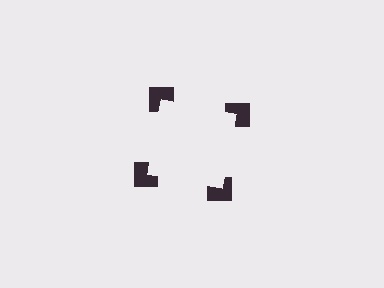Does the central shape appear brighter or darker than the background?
It typically appears slightly brighter than the background, even though no actual brightness change is drawn.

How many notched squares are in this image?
There are 4 — one at each vertex of the illusory square.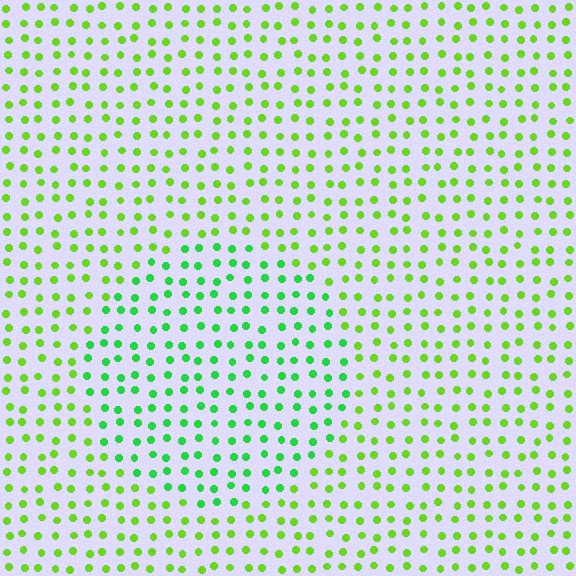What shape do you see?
I see a circle.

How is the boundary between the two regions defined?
The boundary is defined purely by a slight shift in hue (about 33 degrees). Spacing, size, and orientation are identical on both sides.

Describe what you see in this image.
The image is filled with small lime elements in a uniform arrangement. A circle-shaped region is visible where the elements are tinted to a slightly different hue, forming a subtle color boundary.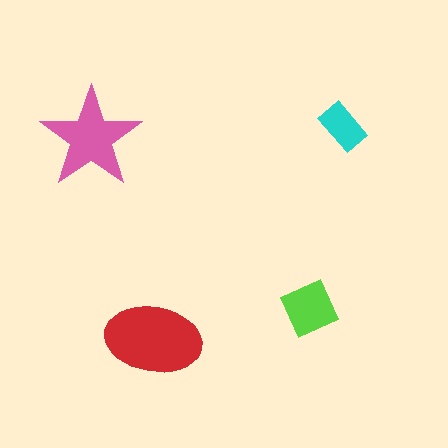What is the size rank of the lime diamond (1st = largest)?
3rd.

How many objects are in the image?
There are 4 objects in the image.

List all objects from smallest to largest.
The cyan rectangle, the lime diamond, the pink star, the red ellipse.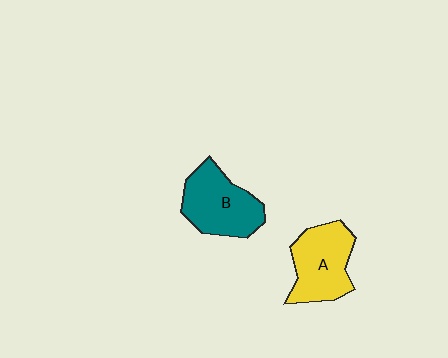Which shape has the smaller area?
Shape A (yellow).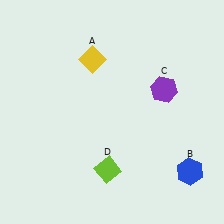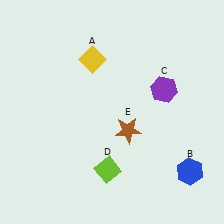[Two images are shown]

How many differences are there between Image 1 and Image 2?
There is 1 difference between the two images.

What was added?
A brown star (E) was added in Image 2.